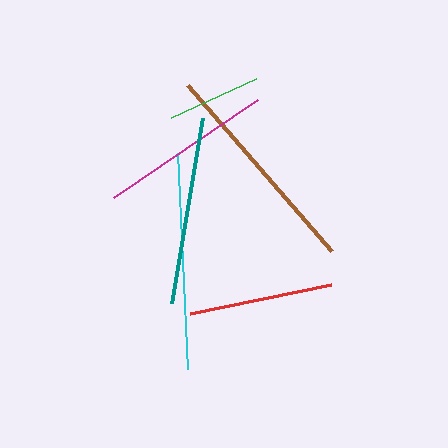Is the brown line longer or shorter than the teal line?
The brown line is longer than the teal line.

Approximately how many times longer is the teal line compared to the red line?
The teal line is approximately 1.3 times the length of the red line.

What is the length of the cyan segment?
The cyan segment is approximately 216 pixels long.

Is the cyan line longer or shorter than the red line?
The cyan line is longer than the red line.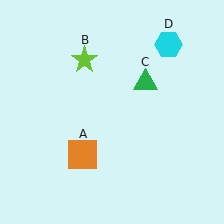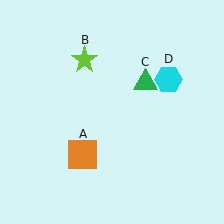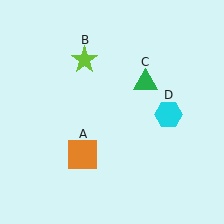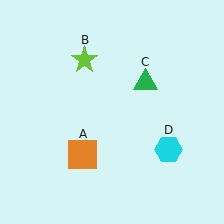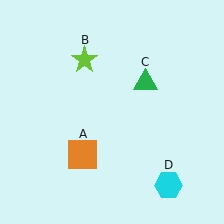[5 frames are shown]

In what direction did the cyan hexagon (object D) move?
The cyan hexagon (object D) moved down.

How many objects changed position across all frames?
1 object changed position: cyan hexagon (object D).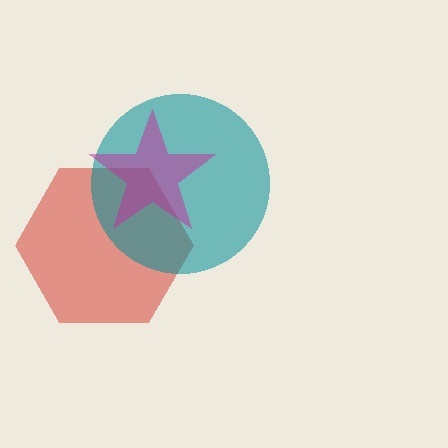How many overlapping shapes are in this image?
There are 3 overlapping shapes in the image.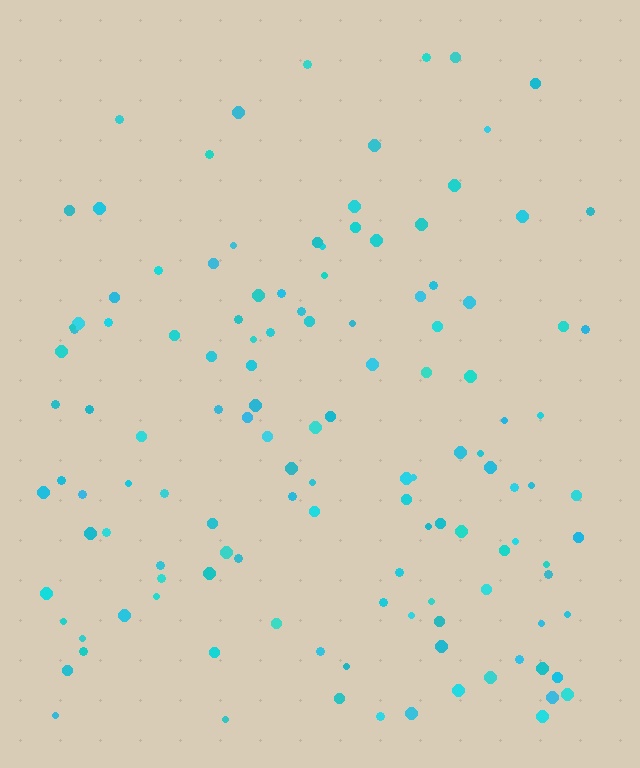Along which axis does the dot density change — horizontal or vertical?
Vertical.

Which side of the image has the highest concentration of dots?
The bottom.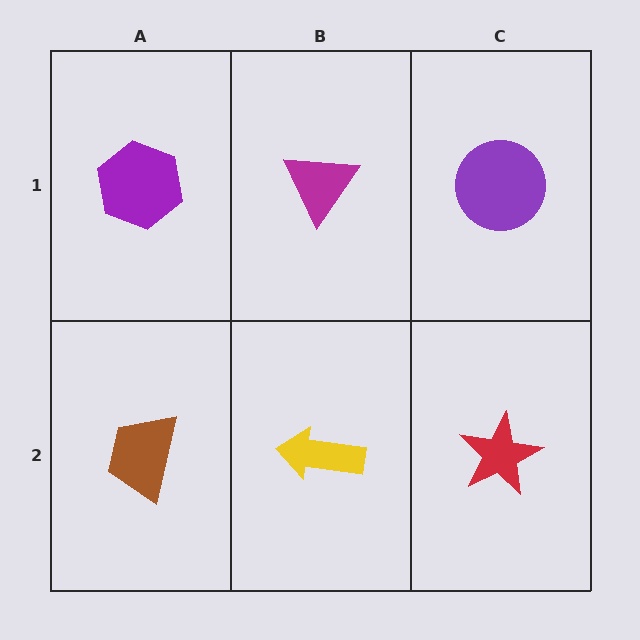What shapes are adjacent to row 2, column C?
A purple circle (row 1, column C), a yellow arrow (row 2, column B).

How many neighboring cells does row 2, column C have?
2.